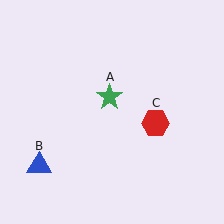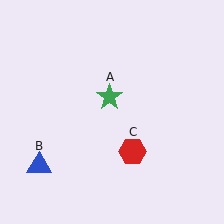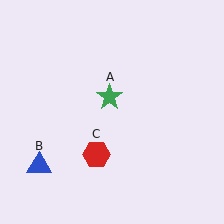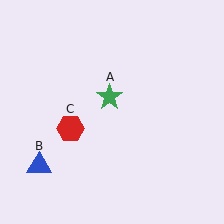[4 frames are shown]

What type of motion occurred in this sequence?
The red hexagon (object C) rotated clockwise around the center of the scene.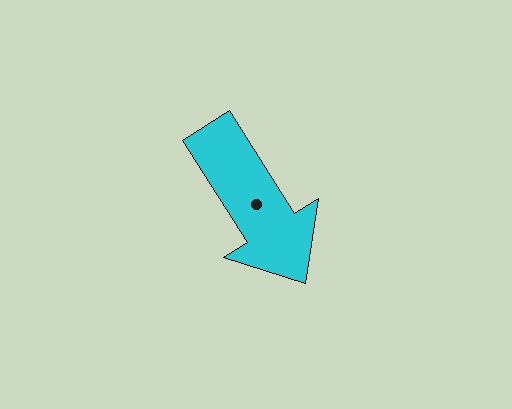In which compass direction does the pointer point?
Southeast.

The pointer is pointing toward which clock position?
Roughly 5 o'clock.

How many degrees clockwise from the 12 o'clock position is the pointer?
Approximately 148 degrees.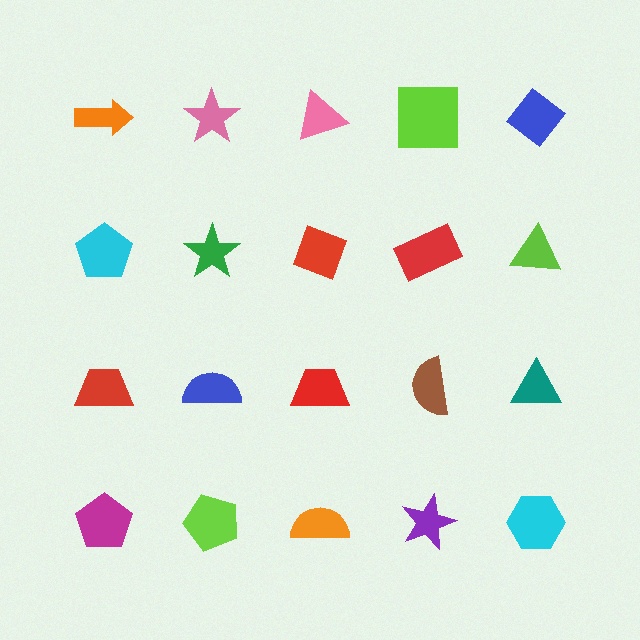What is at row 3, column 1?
A red trapezoid.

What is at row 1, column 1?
An orange arrow.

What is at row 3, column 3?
A red trapezoid.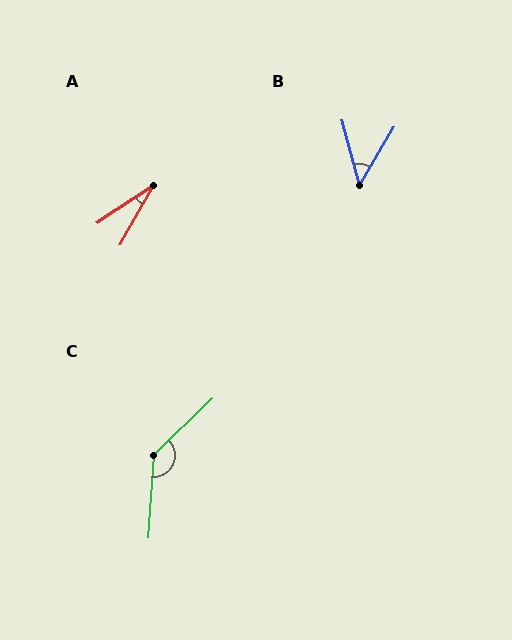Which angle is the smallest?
A, at approximately 27 degrees.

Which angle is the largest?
C, at approximately 138 degrees.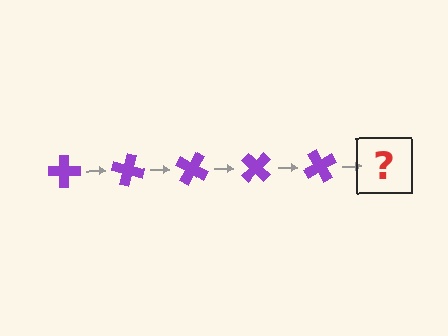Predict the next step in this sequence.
The next step is a purple cross rotated 75 degrees.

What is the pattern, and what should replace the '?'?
The pattern is that the cross rotates 15 degrees each step. The '?' should be a purple cross rotated 75 degrees.